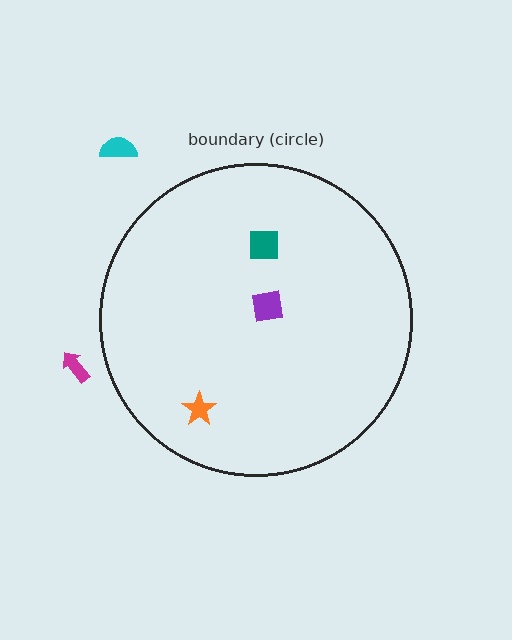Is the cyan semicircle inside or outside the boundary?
Outside.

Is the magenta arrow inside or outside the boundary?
Outside.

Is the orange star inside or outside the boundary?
Inside.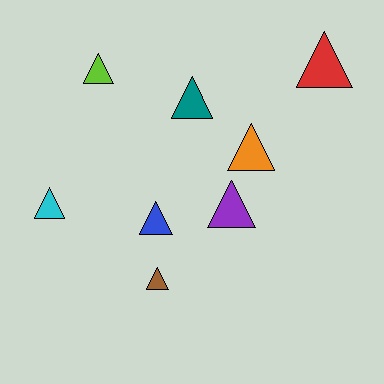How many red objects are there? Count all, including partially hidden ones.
There is 1 red object.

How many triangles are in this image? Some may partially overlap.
There are 8 triangles.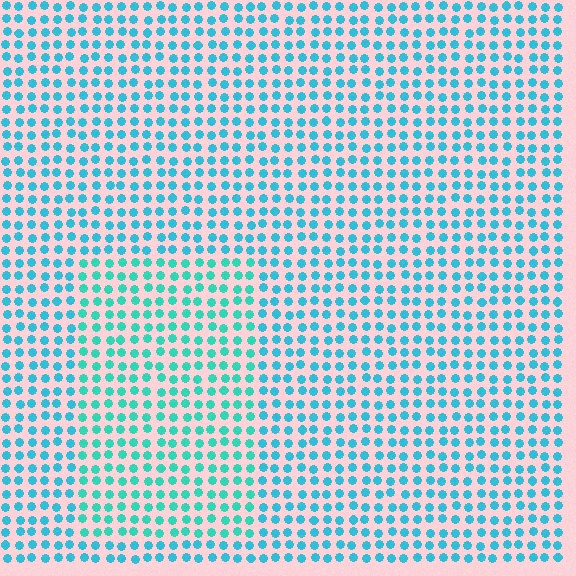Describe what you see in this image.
The image is filled with small cyan elements in a uniform arrangement. A rectangle-shaped region is visible where the elements are tinted to a slightly different hue, forming a subtle color boundary.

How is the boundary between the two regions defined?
The boundary is defined purely by a slight shift in hue (about 21 degrees). Spacing, size, and orientation are identical on both sides.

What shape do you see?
I see a rectangle.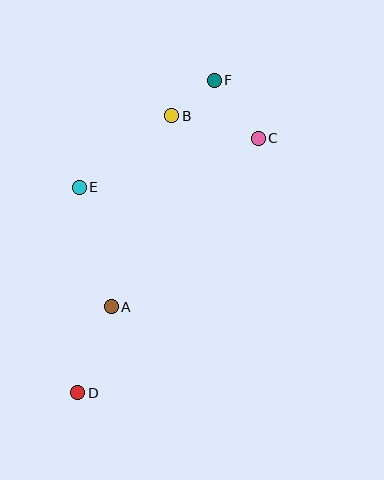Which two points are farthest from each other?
Points D and F are farthest from each other.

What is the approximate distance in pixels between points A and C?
The distance between A and C is approximately 223 pixels.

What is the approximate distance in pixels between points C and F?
The distance between C and F is approximately 73 pixels.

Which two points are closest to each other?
Points B and F are closest to each other.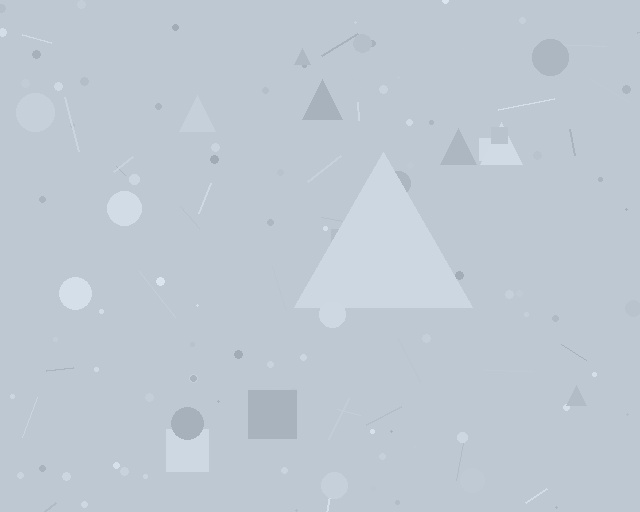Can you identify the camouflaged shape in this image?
The camouflaged shape is a triangle.